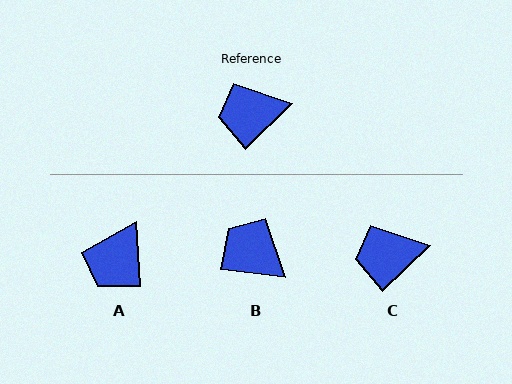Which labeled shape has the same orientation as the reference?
C.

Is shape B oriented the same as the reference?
No, it is off by about 52 degrees.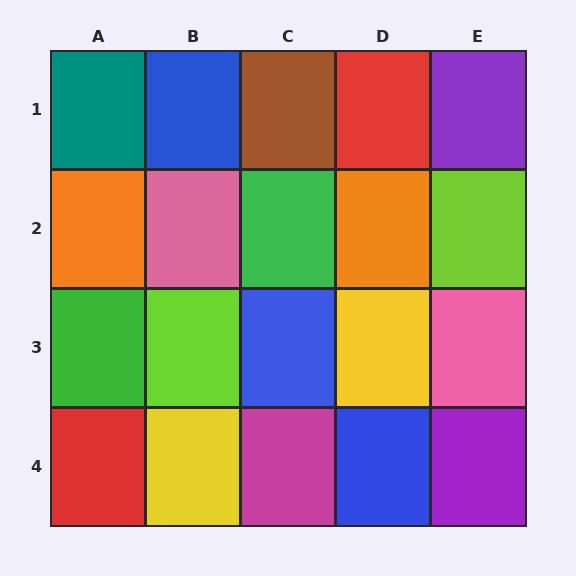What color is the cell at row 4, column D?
Blue.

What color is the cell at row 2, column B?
Pink.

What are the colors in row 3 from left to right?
Green, lime, blue, yellow, pink.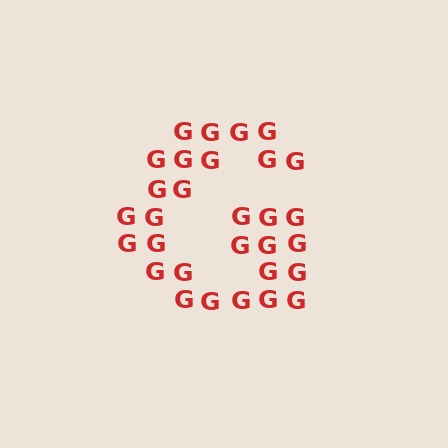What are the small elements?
The small elements are letter G's.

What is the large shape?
The large shape is the letter G.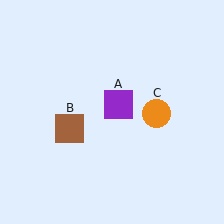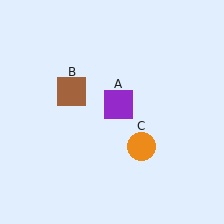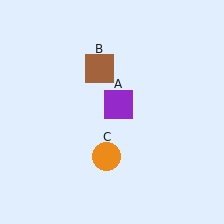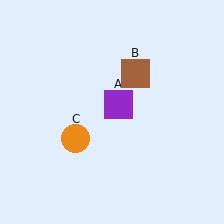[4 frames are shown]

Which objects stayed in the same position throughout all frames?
Purple square (object A) remained stationary.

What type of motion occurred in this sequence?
The brown square (object B), orange circle (object C) rotated clockwise around the center of the scene.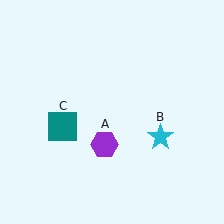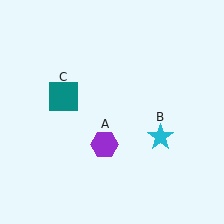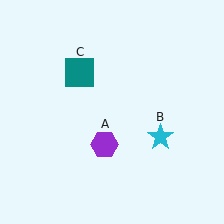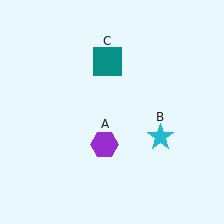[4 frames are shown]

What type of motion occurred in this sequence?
The teal square (object C) rotated clockwise around the center of the scene.